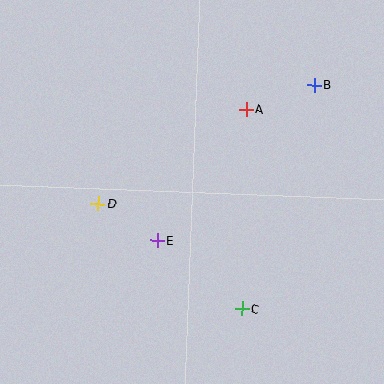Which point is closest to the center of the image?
Point E at (157, 240) is closest to the center.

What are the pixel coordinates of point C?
Point C is at (242, 309).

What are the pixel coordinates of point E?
Point E is at (157, 240).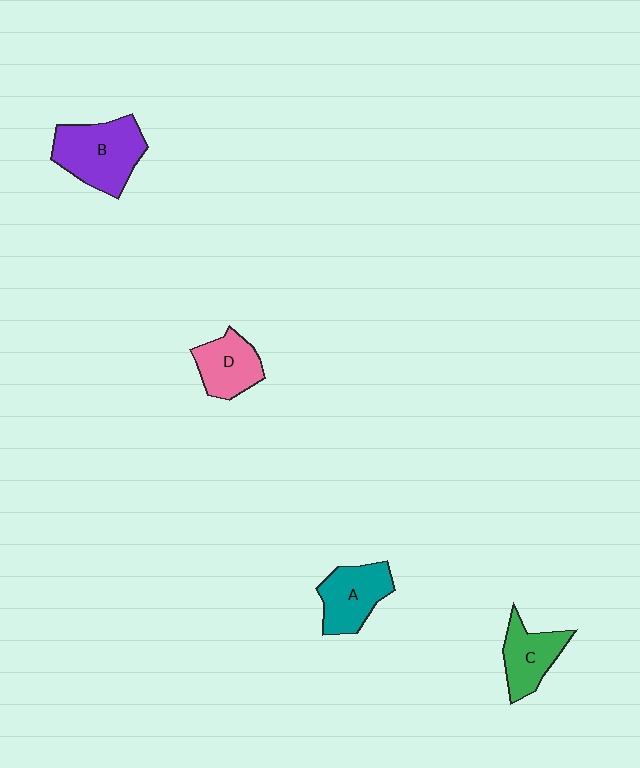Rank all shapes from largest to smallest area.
From largest to smallest: B (purple), A (teal), C (green), D (pink).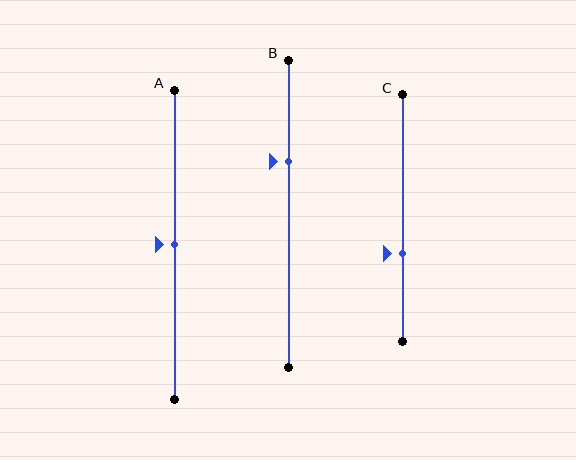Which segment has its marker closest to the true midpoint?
Segment A has its marker closest to the true midpoint.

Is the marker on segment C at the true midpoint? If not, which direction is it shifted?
No, the marker on segment C is shifted downward by about 14% of the segment length.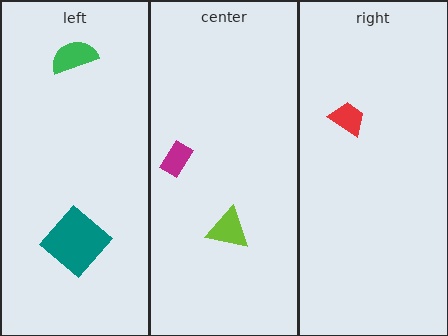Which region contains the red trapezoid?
The right region.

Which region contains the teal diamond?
The left region.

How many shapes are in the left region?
2.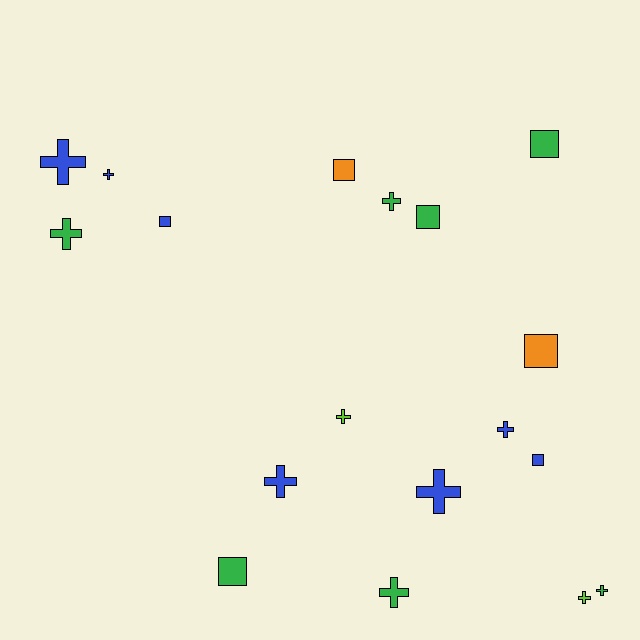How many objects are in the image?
There are 18 objects.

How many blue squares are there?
There are 2 blue squares.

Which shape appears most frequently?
Cross, with 11 objects.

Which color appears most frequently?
Green, with 7 objects.